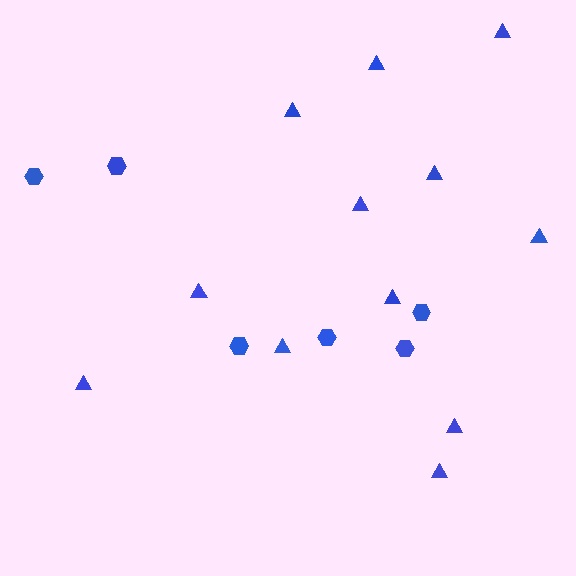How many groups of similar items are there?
There are 2 groups: one group of hexagons (6) and one group of triangles (12).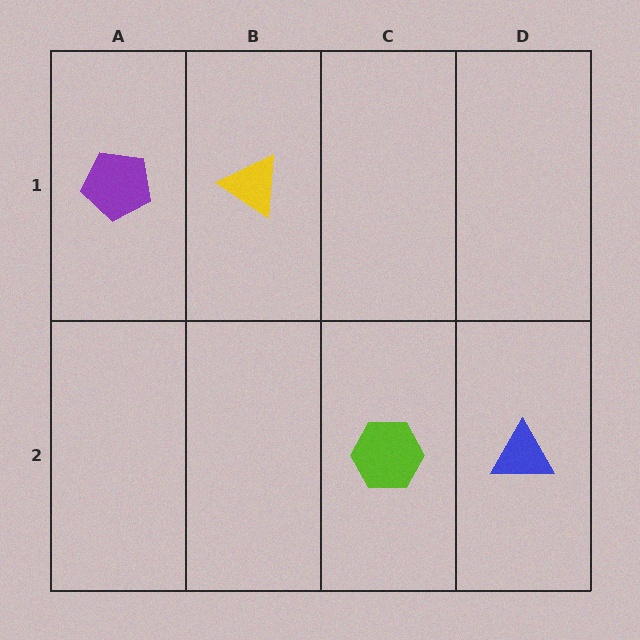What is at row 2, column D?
A blue triangle.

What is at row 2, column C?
A lime hexagon.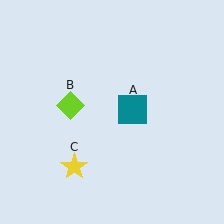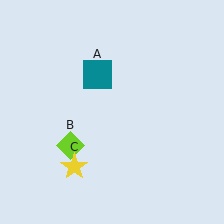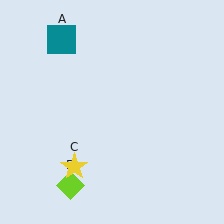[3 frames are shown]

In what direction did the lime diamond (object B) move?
The lime diamond (object B) moved down.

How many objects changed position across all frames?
2 objects changed position: teal square (object A), lime diamond (object B).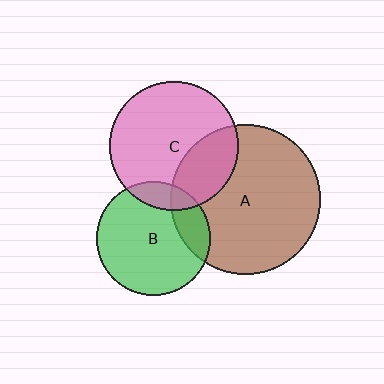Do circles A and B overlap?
Yes.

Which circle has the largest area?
Circle A (brown).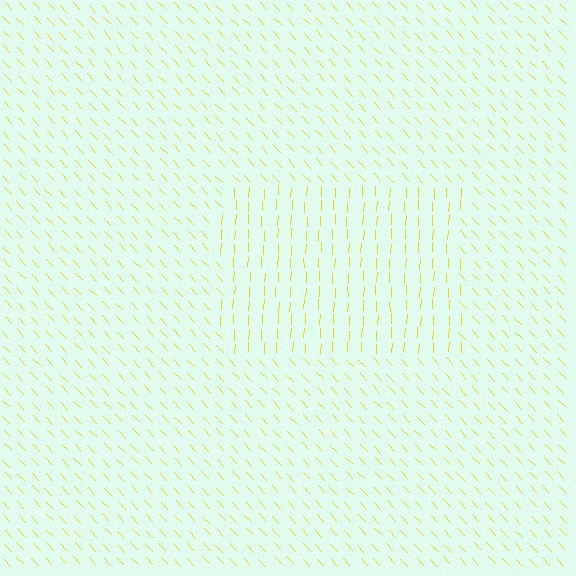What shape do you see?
I see a rectangle.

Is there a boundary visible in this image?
Yes, there is a texture boundary formed by a change in line orientation.